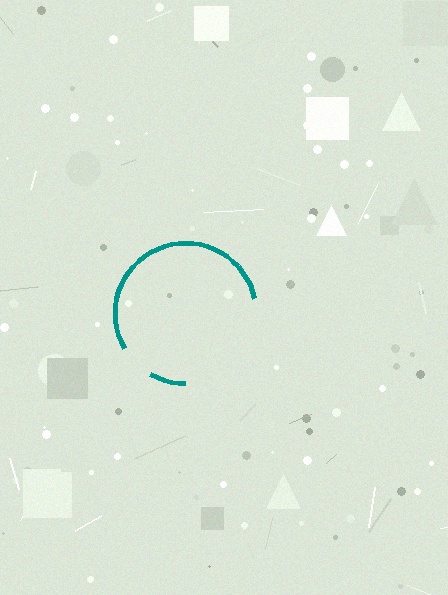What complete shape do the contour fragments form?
The contour fragments form a circle.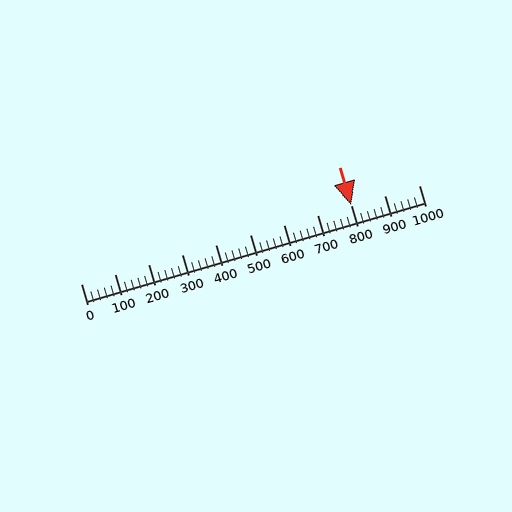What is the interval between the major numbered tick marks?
The major tick marks are spaced 100 units apart.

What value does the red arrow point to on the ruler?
The red arrow points to approximately 800.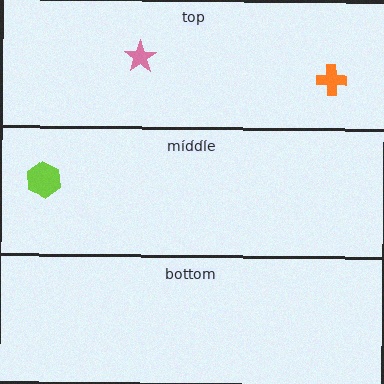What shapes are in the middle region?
The lime hexagon.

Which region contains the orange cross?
The top region.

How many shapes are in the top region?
2.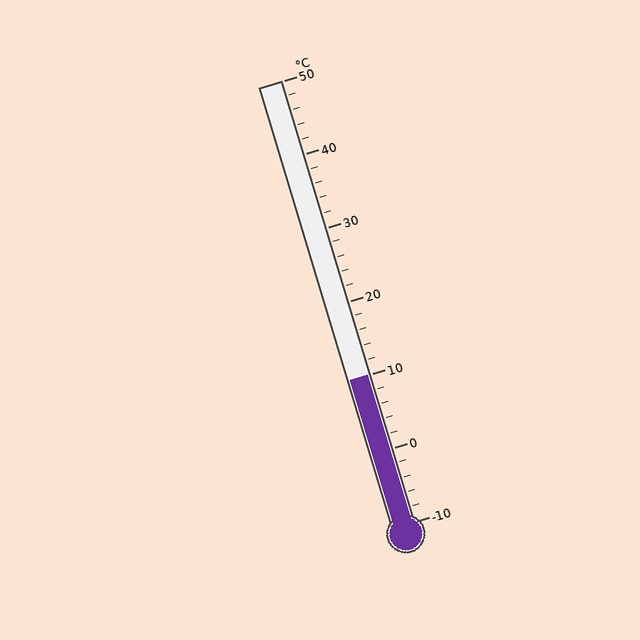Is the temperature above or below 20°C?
The temperature is below 20°C.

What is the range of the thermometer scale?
The thermometer scale ranges from -10°C to 50°C.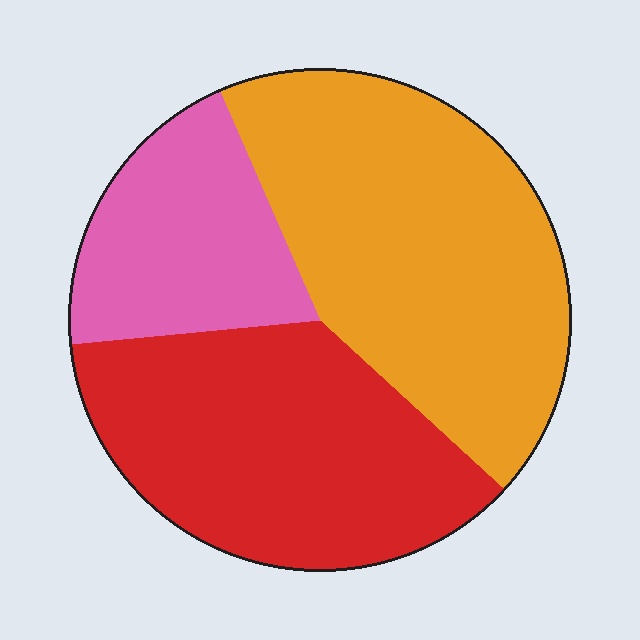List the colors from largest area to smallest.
From largest to smallest: orange, red, pink.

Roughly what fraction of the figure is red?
Red takes up about three eighths (3/8) of the figure.